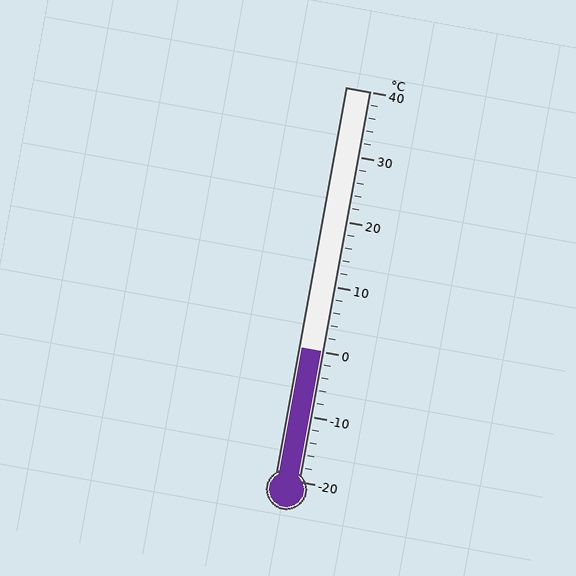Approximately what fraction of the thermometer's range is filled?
The thermometer is filled to approximately 35% of its range.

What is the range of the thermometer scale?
The thermometer scale ranges from -20°C to 40°C.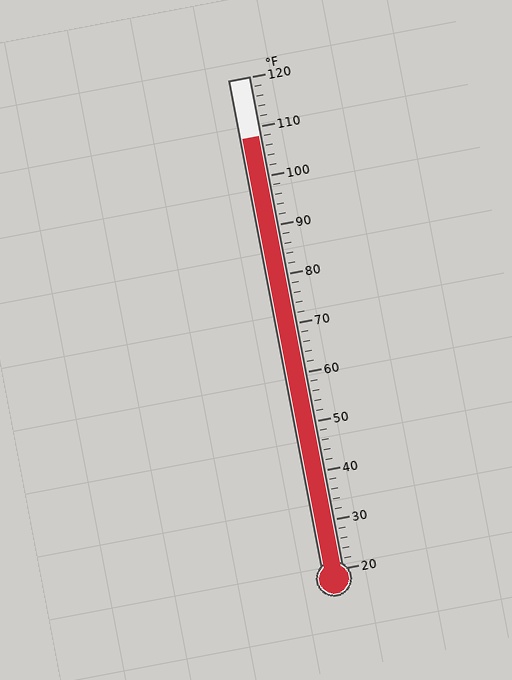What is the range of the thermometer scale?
The thermometer scale ranges from 20°F to 120°F.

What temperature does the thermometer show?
The thermometer shows approximately 108°F.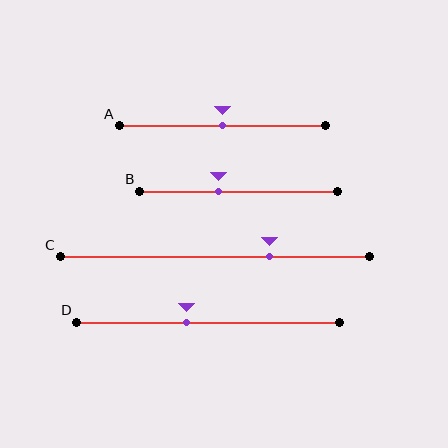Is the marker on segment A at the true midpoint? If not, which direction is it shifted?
Yes, the marker on segment A is at the true midpoint.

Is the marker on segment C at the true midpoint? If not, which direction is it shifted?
No, the marker on segment C is shifted to the right by about 17% of the segment length.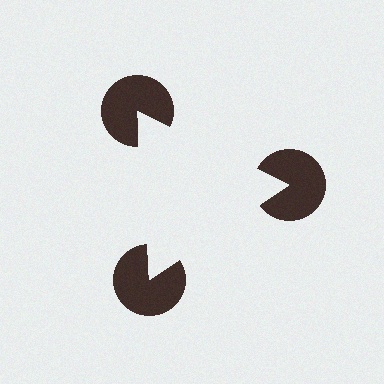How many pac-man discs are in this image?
There are 3 — one at each vertex of the illusory triangle.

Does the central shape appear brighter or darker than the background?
It typically appears slightly brighter than the background, even though no actual brightness change is drawn.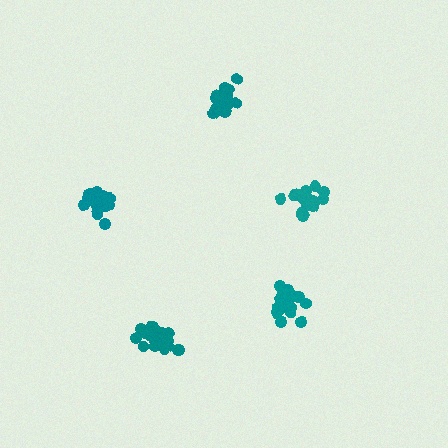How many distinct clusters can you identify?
There are 5 distinct clusters.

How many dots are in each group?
Group 1: 19 dots, Group 2: 19 dots, Group 3: 18 dots, Group 4: 17 dots, Group 5: 19 dots (92 total).